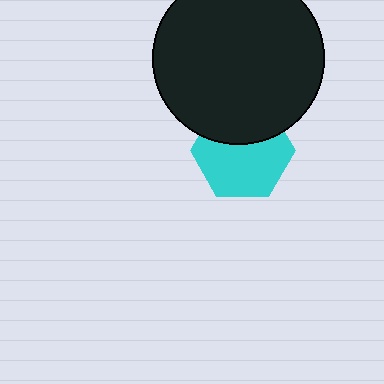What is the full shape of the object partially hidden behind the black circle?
The partially hidden object is a cyan hexagon.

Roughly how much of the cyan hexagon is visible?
About half of it is visible (roughly 64%).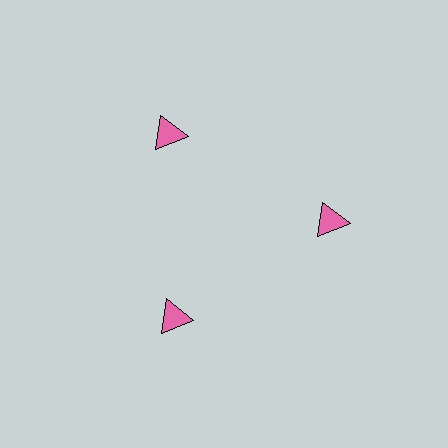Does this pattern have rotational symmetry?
Yes, this pattern has 3-fold rotational symmetry. It looks the same after rotating 120 degrees around the center.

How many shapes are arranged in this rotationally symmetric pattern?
There are 3 shapes, arranged in 3 groups of 1.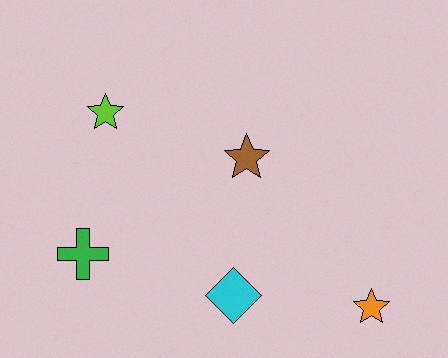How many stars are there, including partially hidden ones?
There are 3 stars.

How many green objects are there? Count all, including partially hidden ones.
There is 1 green object.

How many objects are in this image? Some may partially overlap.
There are 5 objects.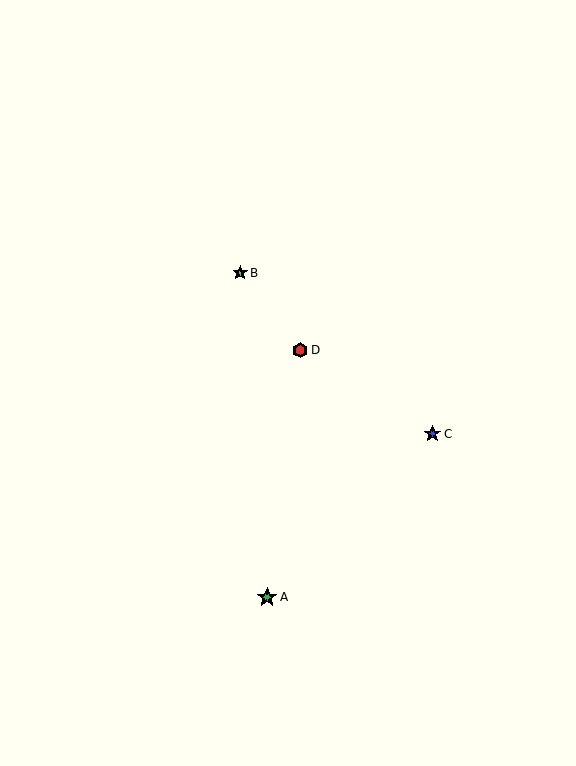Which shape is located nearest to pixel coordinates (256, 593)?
The green star (labeled A) at (267, 597) is nearest to that location.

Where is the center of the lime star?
The center of the lime star is at (240, 273).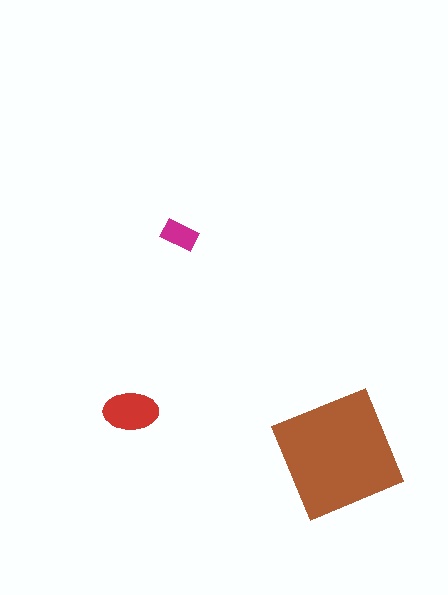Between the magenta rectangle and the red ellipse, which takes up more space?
The red ellipse.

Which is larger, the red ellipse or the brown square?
The brown square.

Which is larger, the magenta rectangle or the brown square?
The brown square.